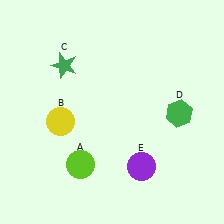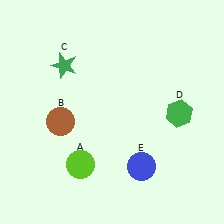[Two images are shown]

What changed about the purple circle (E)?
In Image 1, E is purple. In Image 2, it changed to blue.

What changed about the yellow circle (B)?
In Image 1, B is yellow. In Image 2, it changed to brown.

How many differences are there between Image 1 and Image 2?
There are 2 differences between the two images.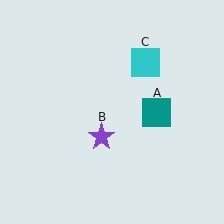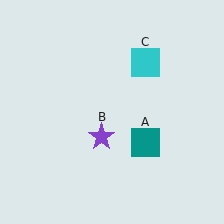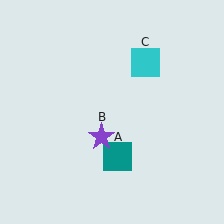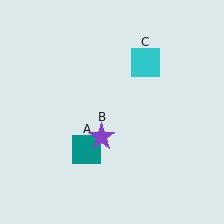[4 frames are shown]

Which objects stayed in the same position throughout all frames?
Purple star (object B) and cyan square (object C) remained stationary.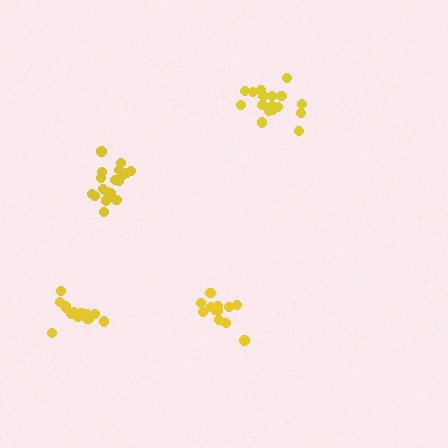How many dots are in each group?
Group 1: 18 dots, Group 2: 12 dots, Group 3: 15 dots, Group 4: 18 dots (63 total).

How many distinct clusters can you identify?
There are 4 distinct clusters.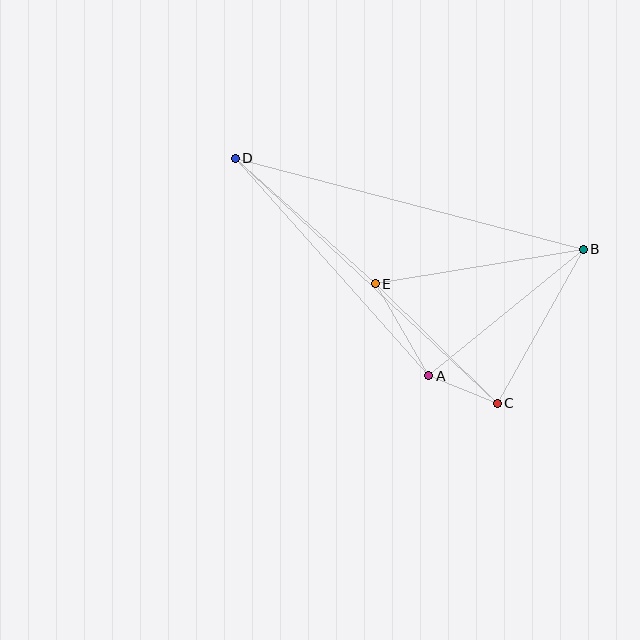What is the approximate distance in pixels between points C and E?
The distance between C and E is approximately 171 pixels.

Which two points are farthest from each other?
Points B and D are farthest from each other.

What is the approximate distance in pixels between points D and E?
The distance between D and E is approximately 188 pixels.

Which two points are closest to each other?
Points A and C are closest to each other.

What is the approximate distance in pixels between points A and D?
The distance between A and D is approximately 291 pixels.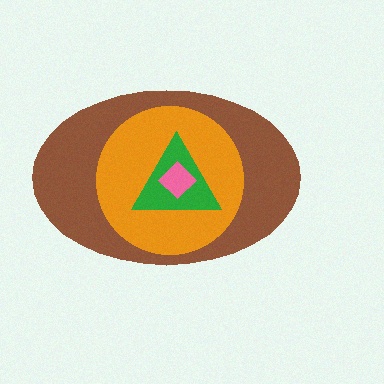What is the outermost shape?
The brown ellipse.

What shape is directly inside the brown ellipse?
The orange circle.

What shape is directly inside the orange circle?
The green triangle.